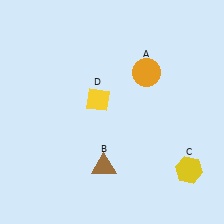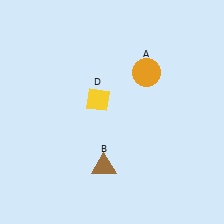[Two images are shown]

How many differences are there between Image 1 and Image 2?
There is 1 difference between the two images.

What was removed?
The yellow hexagon (C) was removed in Image 2.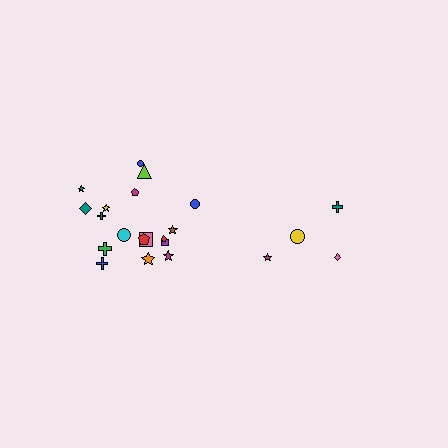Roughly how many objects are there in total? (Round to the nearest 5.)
Roughly 20 objects in total.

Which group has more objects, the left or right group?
The left group.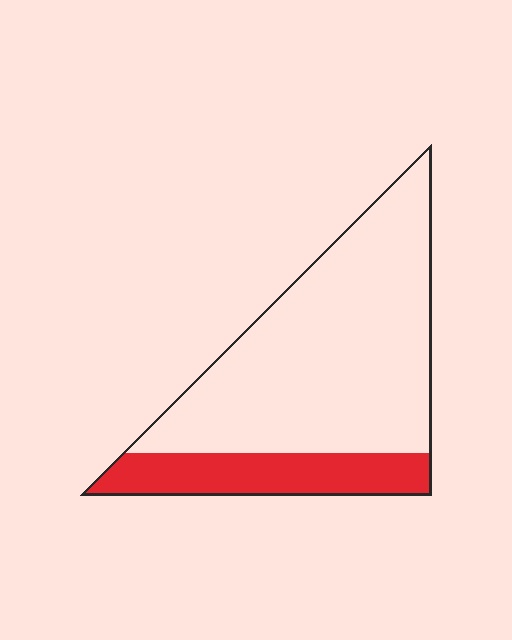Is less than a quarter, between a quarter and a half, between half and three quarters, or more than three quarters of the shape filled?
Less than a quarter.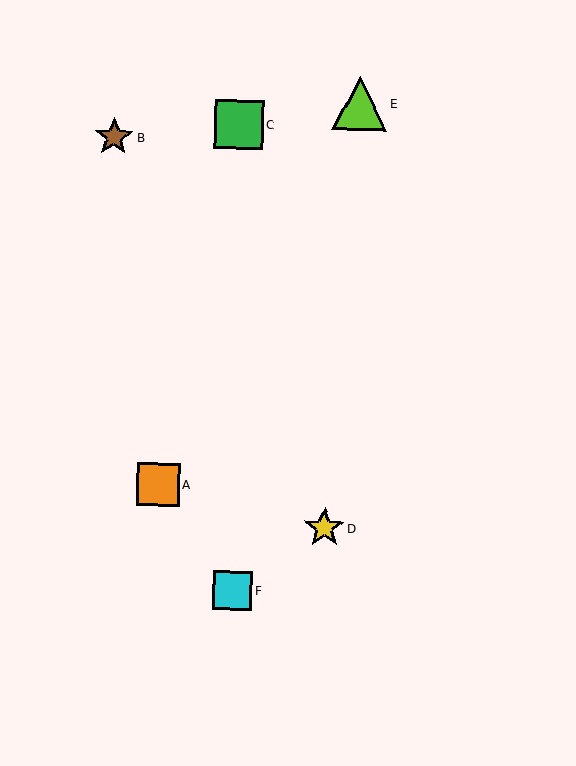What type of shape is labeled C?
Shape C is a green square.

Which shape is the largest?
The lime triangle (labeled E) is the largest.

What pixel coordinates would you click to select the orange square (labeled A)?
Click at (158, 485) to select the orange square A.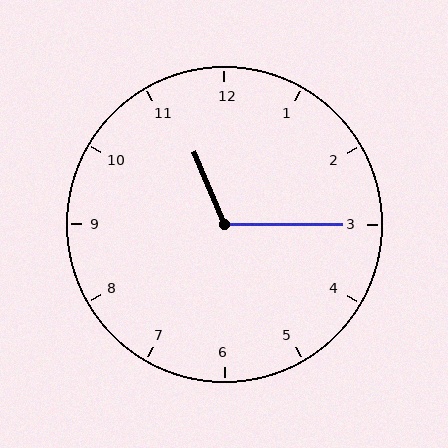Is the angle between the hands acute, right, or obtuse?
It is obtuse.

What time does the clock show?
11:15.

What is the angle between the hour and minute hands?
Approximately 112 degrees.